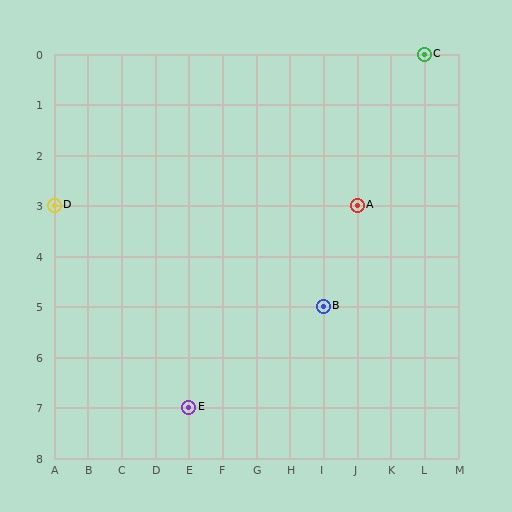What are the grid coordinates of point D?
Point D is at grid coordinates (A, 3).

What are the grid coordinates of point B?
Point B is at grid coordinates (I, 5).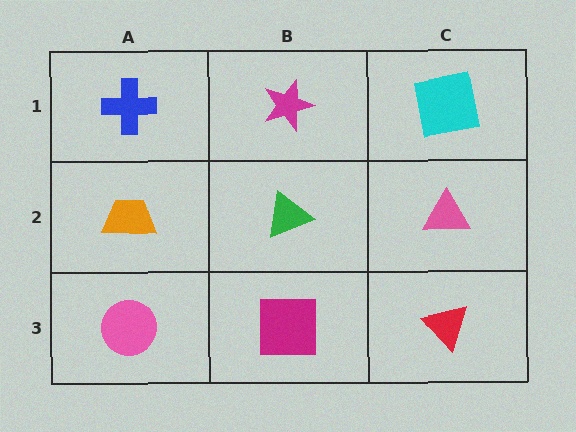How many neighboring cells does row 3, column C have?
2.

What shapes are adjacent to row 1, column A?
An orange trapezoid (row 2, column A), a magenta star (row 1, column B).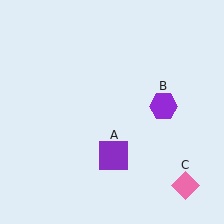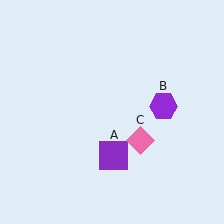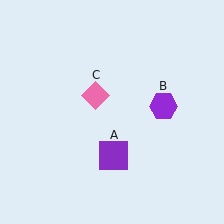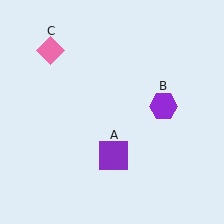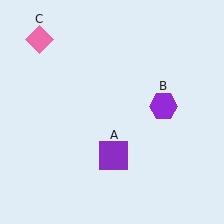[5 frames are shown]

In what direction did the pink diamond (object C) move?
The pink diamond (object C) moved up and to the left.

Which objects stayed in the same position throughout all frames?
Purple square (object A) and purple hexagon (object B) remained stationary.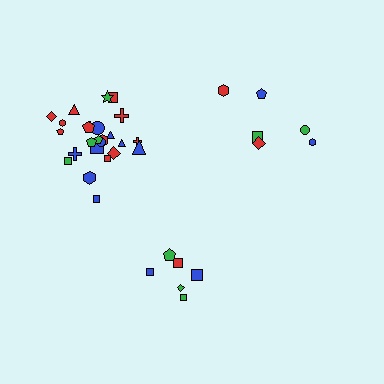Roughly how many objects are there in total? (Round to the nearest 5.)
Roughly 35 objects in total.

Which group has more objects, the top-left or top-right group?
The top-left group.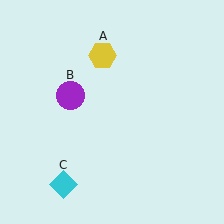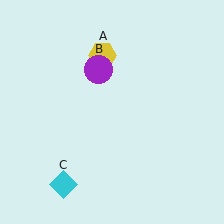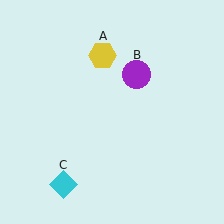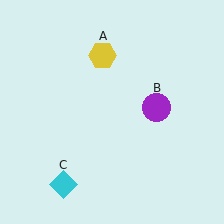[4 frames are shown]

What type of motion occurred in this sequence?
The purple circle (object B) rotated clockwise around the center of the scene.